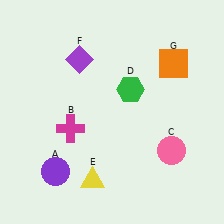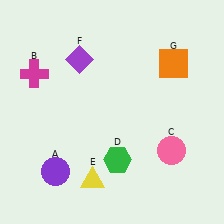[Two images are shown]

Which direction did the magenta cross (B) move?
The magenta cross (B) moved up.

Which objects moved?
The objects that moved are: the magenta cross (B), the green hexagon (D).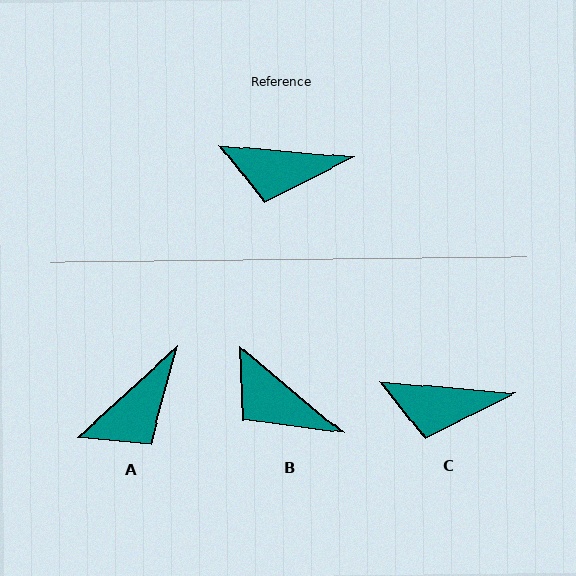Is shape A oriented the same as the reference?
No, it is off by about 48 degrees.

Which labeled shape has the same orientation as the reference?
C.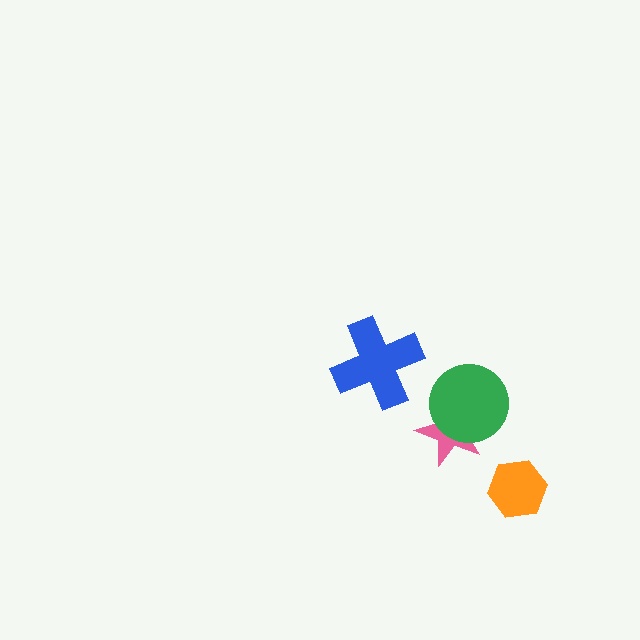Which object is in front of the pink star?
The green circle is in front of the pink star.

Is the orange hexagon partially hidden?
No, no other shape covers it.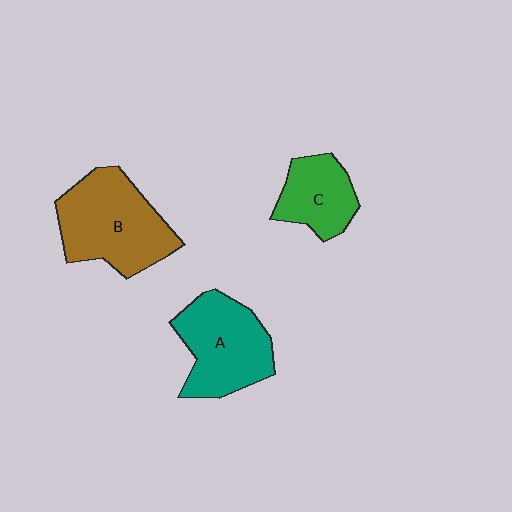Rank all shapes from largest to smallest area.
From largest to smallest: B (brown), A (teal), C (green).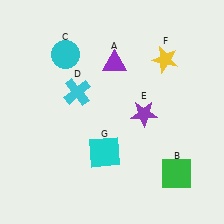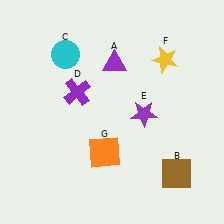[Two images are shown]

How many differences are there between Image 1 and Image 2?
There are 3 differences between the two images.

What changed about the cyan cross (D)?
In Image 1, D is cyan. In Image 2, it changed to purple.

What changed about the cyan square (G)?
In Image 1, G is cyan. In Image 2, it changed to orange.